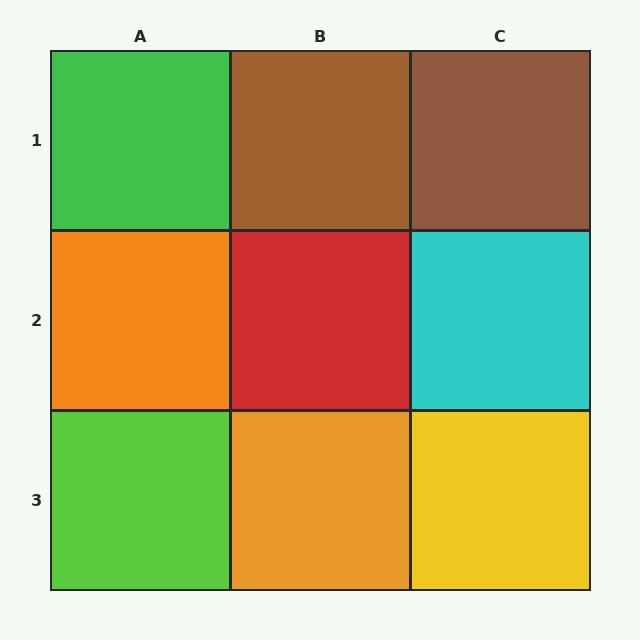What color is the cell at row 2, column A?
Orange.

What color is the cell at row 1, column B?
Brown.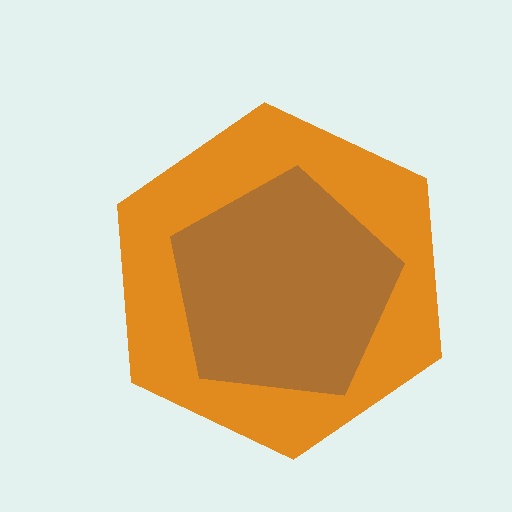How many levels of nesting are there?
2.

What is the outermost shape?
The orange hexagon.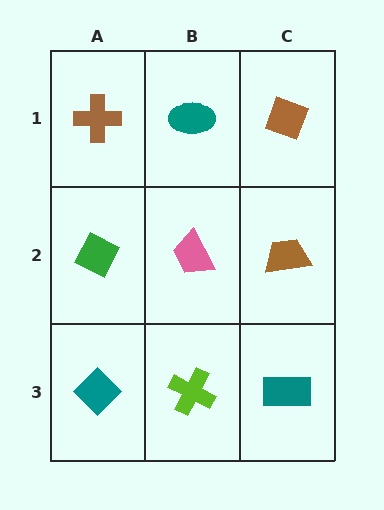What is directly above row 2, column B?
A teal ellipse.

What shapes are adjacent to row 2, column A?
A brown cross (row 1, column A), a teal diamond (row 3, column A), a pink trapezoid (row 2, column B).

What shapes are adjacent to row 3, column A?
A green diamond (row 2, column A), a lime cross (row 3, column B).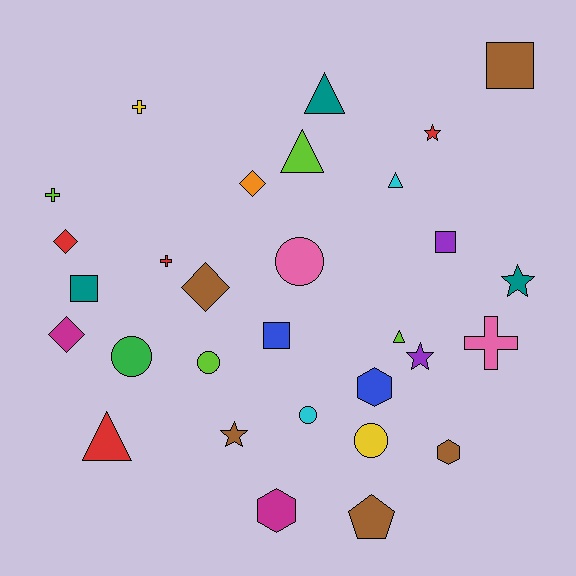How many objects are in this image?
There are 30 objects.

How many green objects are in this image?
There is 1 green object.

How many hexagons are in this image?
There are 3 hexagons.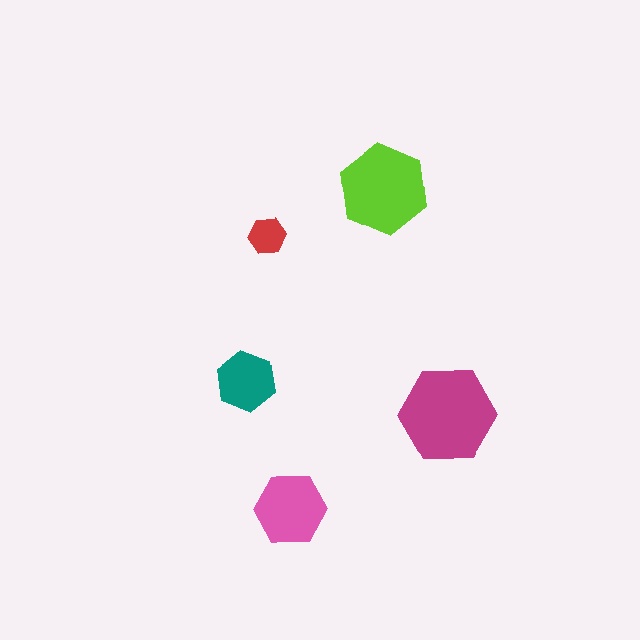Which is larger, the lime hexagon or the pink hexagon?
The lime one.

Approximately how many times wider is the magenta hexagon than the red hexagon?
About 2.5 times wider.